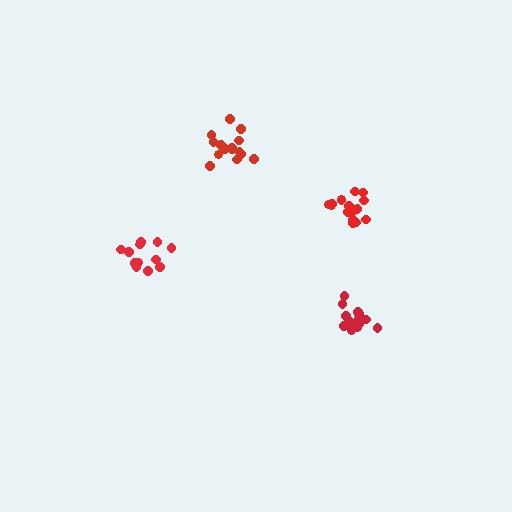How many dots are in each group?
Group 1: 15 dots, Group 2: 17 dots, Group 3: 15 dots, Group 4: 13 dots (60 total).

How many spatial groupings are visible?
There are 4 spatial groupings.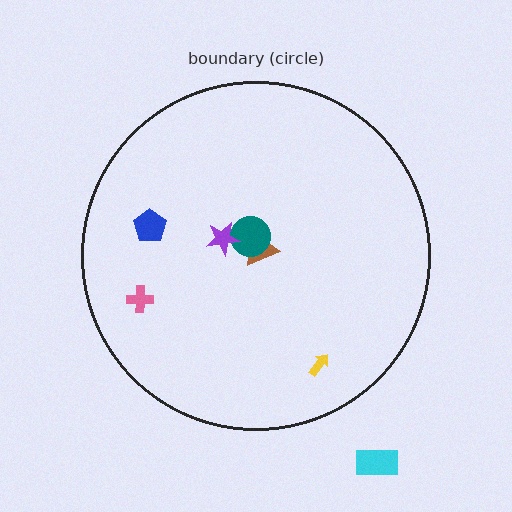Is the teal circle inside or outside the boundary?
Inside.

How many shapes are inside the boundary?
6 inside, 1 outside.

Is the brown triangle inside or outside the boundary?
Inside.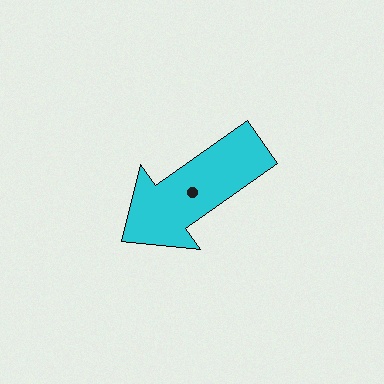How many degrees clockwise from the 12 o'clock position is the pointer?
Approximately 235 degrees.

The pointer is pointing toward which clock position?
Roughly 8 o'clock.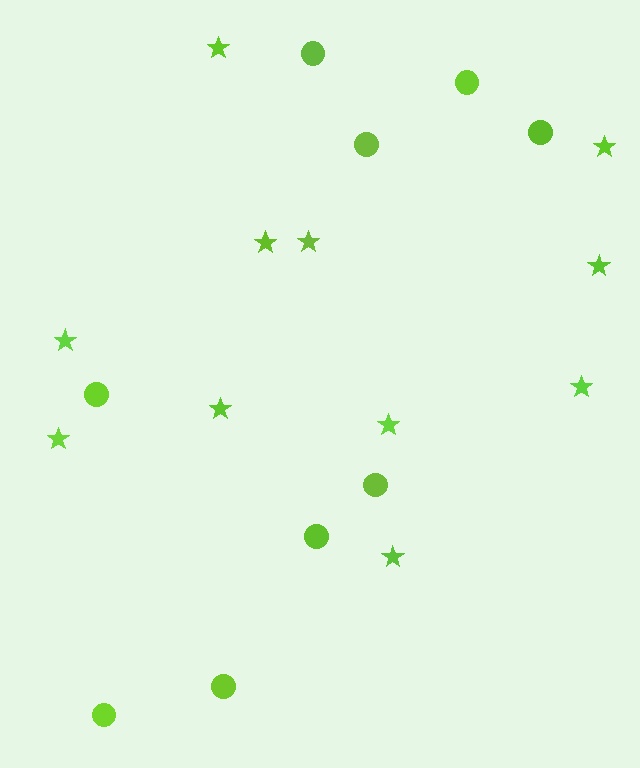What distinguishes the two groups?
There are 2 groups: one group of stars (11) and one group of circles (9).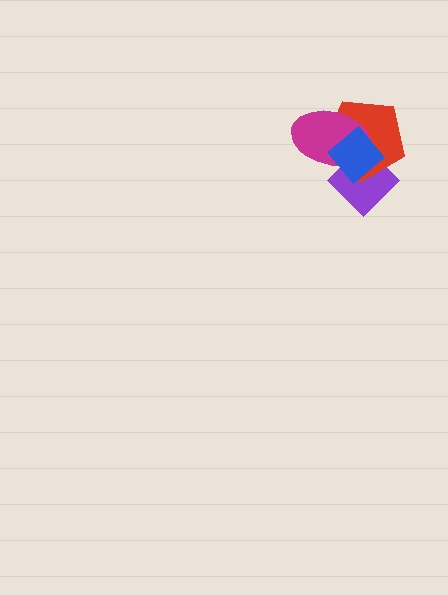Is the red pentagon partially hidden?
Yes, it is partially covered by another shape.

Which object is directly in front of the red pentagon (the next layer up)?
The magenta ellipse is directly in front of the red pentagon.